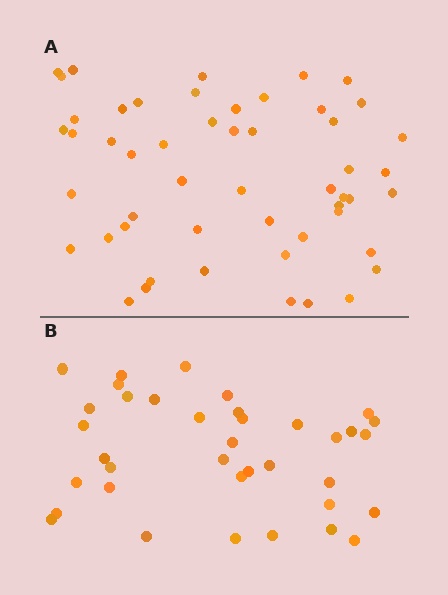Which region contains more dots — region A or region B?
Region A (the top region) has more dots.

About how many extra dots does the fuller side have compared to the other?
Region A has approximately 15 more dots than region B.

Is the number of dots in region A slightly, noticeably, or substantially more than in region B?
Region A has noticeably more, but not dramatically so. The ratio is roughly 1.4 to 1.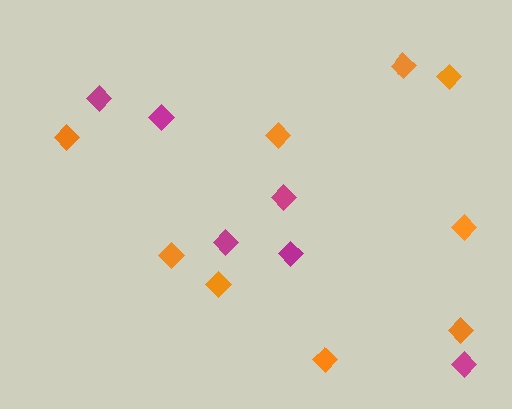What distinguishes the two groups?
There are 2 groups: one group of magenta diamonds (6) and one group of orange diamonds (9).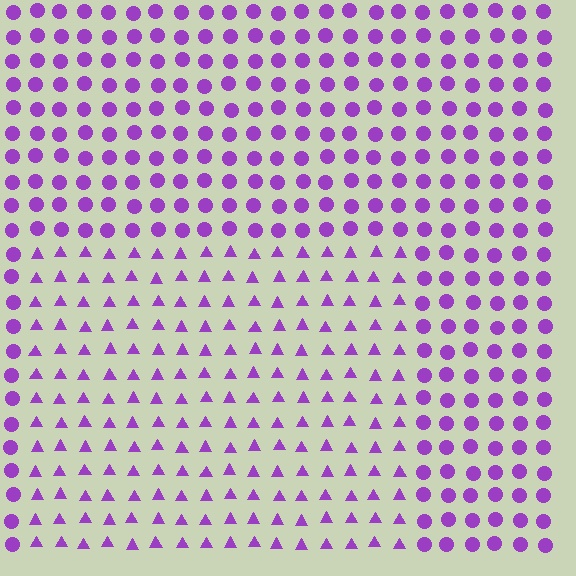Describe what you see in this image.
The image is filled with small purple elements arranged in a uniform grid. A rectangle-shaped region contains triangles, while the surrounding area contains circles. The boundary is defined purely by the change in element shape.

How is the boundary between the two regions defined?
The boundary is defined by a change in element shape: triangles inside vs. circles outside. All elements share the same color and spacing.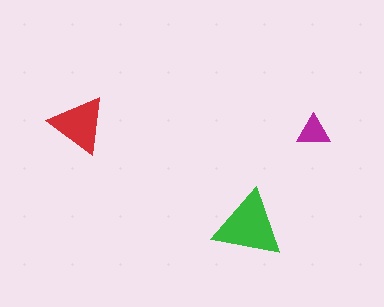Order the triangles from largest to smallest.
the green one, the red one, the magenta one.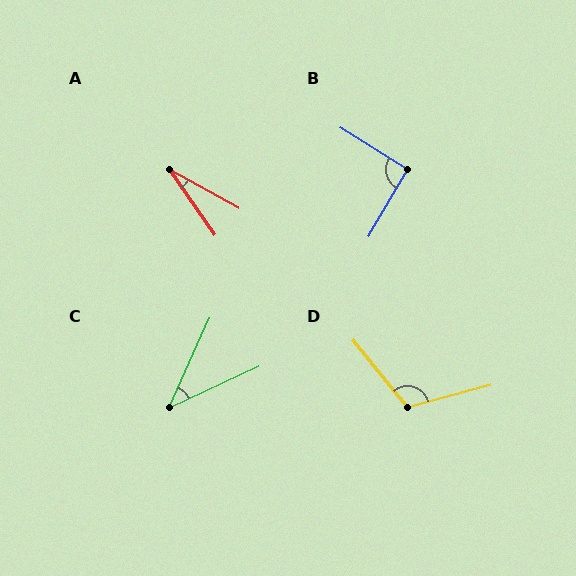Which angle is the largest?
D, at approximately 114 degrees.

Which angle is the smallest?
A, at approximately 26 degrees.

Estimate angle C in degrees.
Approximately 41 degrees.